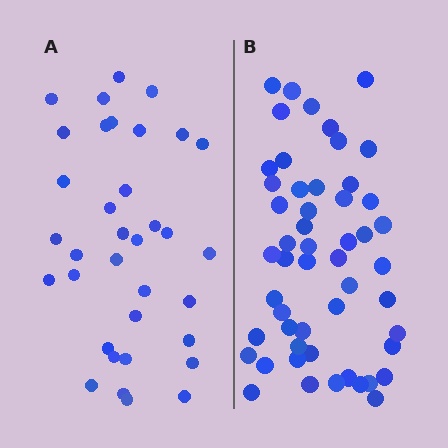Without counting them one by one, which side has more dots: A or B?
Region B (the right region) has more dots.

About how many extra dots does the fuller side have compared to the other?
Region B has approximately 15 more dots than region A.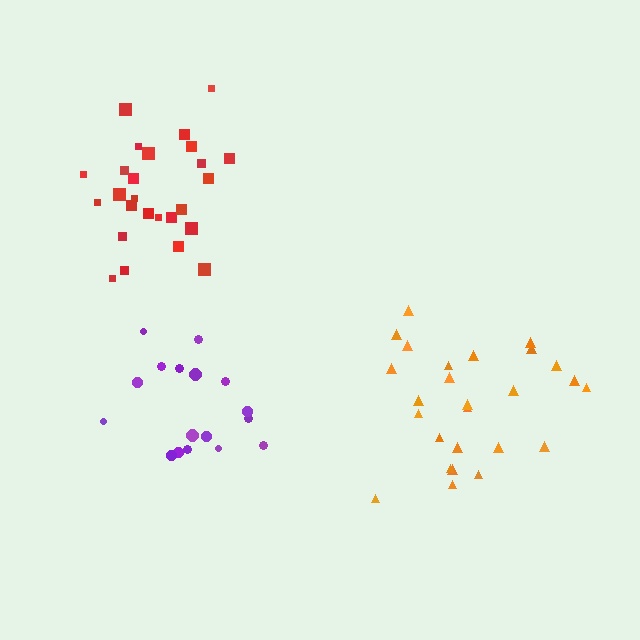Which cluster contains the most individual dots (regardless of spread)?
Orange (26).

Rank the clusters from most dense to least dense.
red, orange, purple.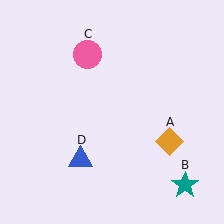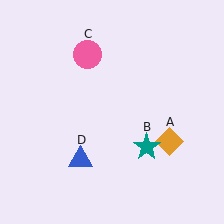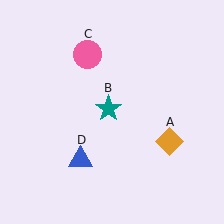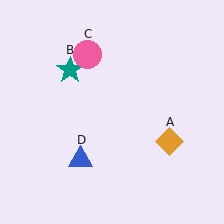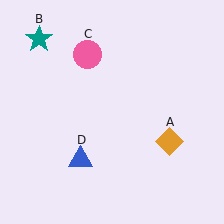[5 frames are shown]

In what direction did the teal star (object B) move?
The teal star (object B) moved up and to the left.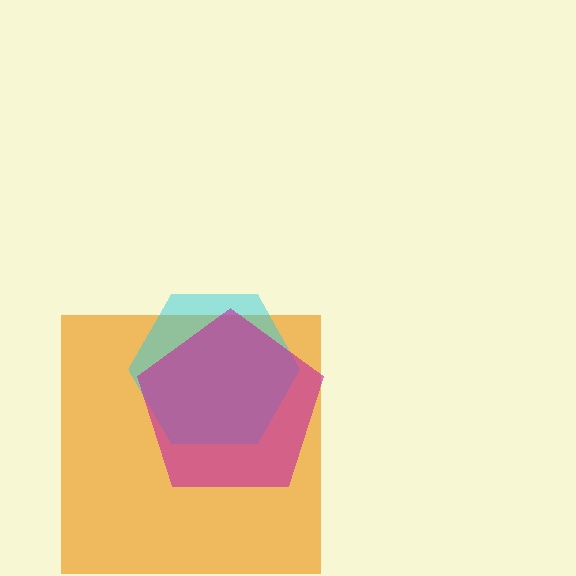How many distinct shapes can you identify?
There are 3 distinct shapes: an orange square, a cyan hexagon, a magenta pentagon.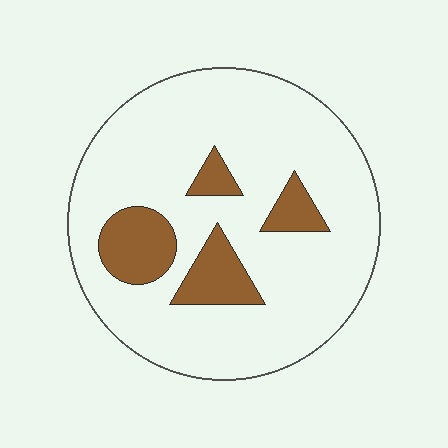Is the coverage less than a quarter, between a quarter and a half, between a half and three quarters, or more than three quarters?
Less than a quarter.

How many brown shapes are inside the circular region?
4.